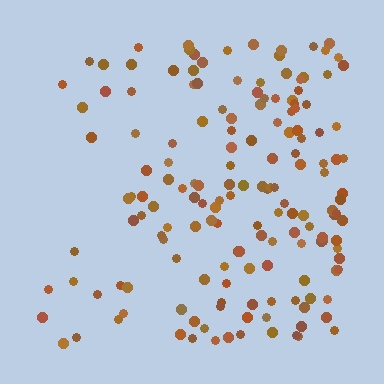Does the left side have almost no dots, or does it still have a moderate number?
Still a moderate number, just noticeably fewer than the right.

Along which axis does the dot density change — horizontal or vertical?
Horizontal.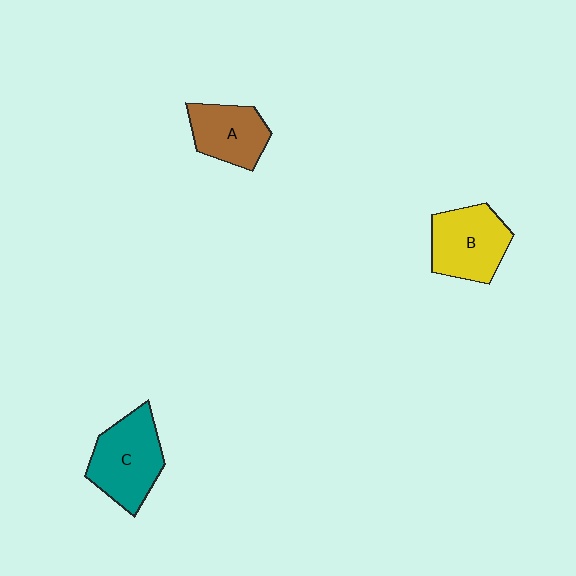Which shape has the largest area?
Shape C (teal).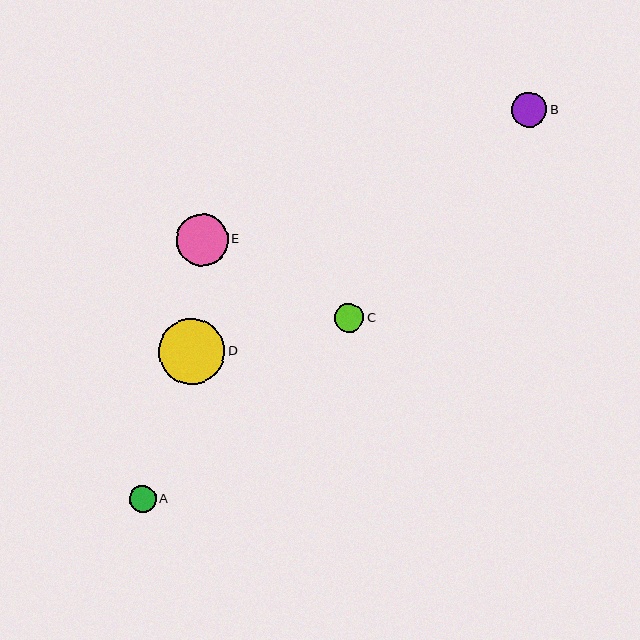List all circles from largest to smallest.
From largest to smallest: D, E, B, C, A.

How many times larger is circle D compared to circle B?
Circle D is approximately 1.9 times the size of circle B.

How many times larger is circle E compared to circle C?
Circle E is approximately 1.8 times the size of circle C.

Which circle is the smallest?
Circle A is the smallest with a size of approximately 27 pixels.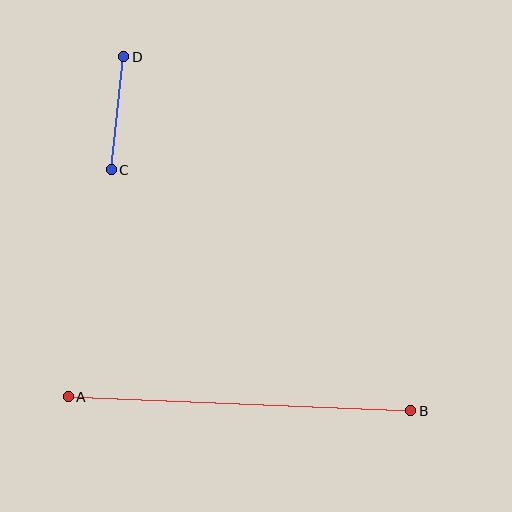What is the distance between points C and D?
The distance is approximately 114 pixels.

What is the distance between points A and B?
The distance is approximately 342 pixels.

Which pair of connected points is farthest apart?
Points A and B are farthest apart.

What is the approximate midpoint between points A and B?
The midpoint is at approximately (240, 404) pixels.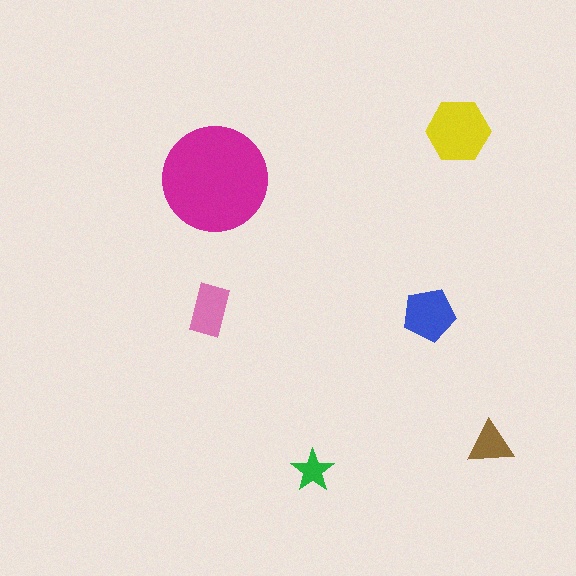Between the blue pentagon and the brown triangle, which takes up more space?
The blue pentagon.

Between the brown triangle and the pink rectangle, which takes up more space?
The pink rectangle.